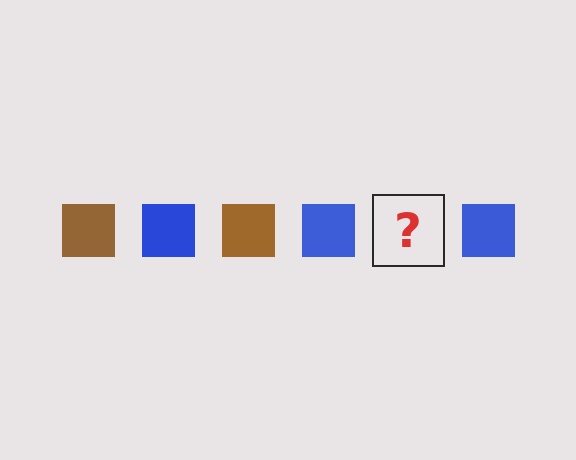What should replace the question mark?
The question mark should be replaced with a brown square.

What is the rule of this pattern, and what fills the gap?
The rule is that the pattern cycles through brown, blue squares. The gap should be filled with a brown square.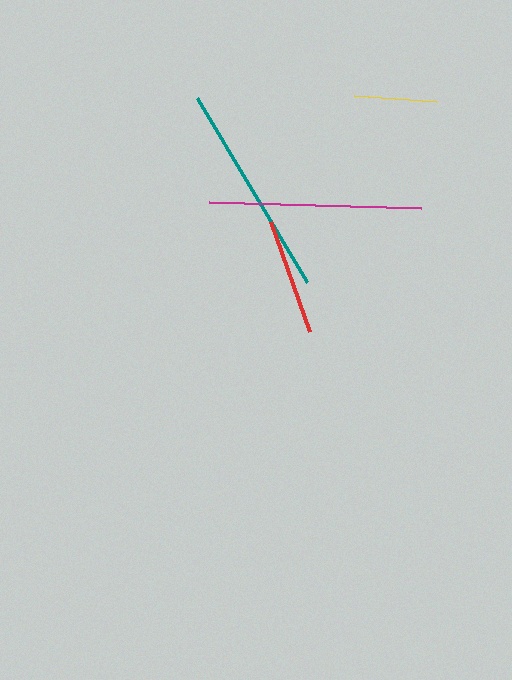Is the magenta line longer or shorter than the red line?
The magenta line is longer than the red line.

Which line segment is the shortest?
The yellow line is the shortest at approximately 82 pixels.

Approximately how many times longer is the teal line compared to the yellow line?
The teal line is approximately 2.6 times the length of the yellow line.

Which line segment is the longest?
The teal line is the longest at approximately 214 pixels.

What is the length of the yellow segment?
The yellow segment is approximately 82 pixels long.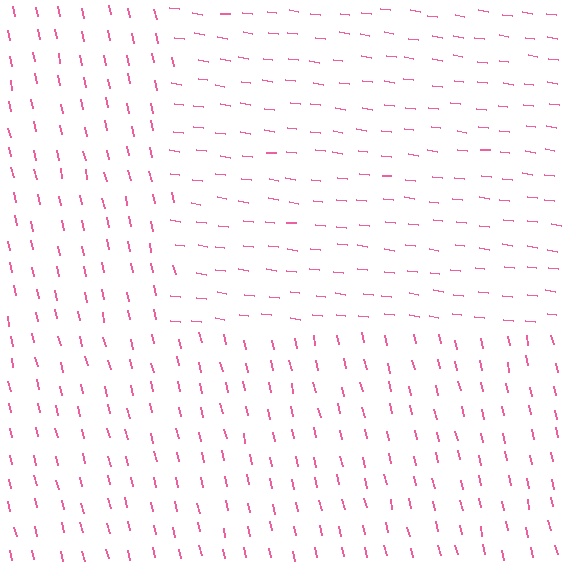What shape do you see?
I see a rectangle.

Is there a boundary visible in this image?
Yes, there is a texture boundary formed by a change in line orientation.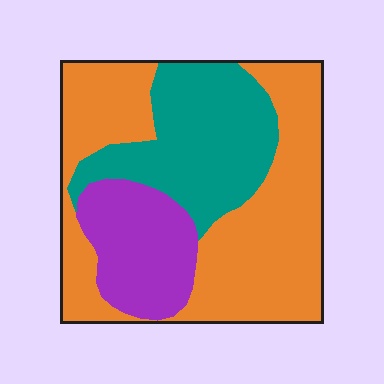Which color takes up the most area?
Orange, at roughly 55%.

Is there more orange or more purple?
Orange.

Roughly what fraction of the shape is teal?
Teal takes up between a quarter and a half of the shape.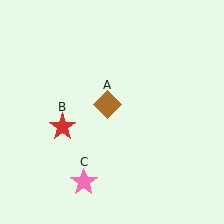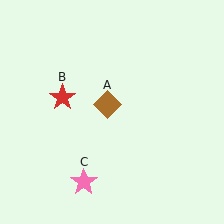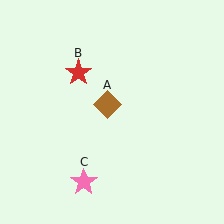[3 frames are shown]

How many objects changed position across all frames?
1 object changed position: red star (object B).